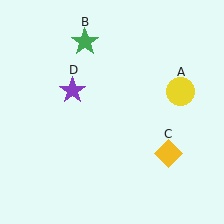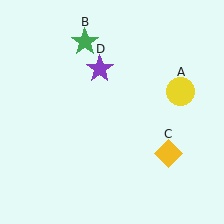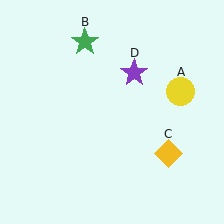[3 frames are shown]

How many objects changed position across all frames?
1 object changed position: purple star (object D).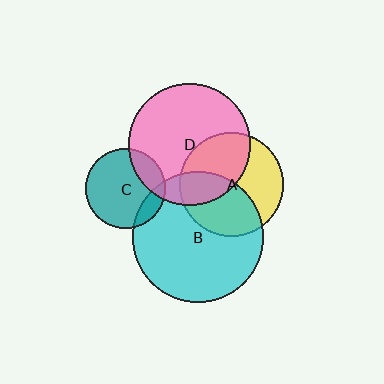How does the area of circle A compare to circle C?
Approximately 1.7 times.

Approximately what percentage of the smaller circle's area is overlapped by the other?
Approximately 15%.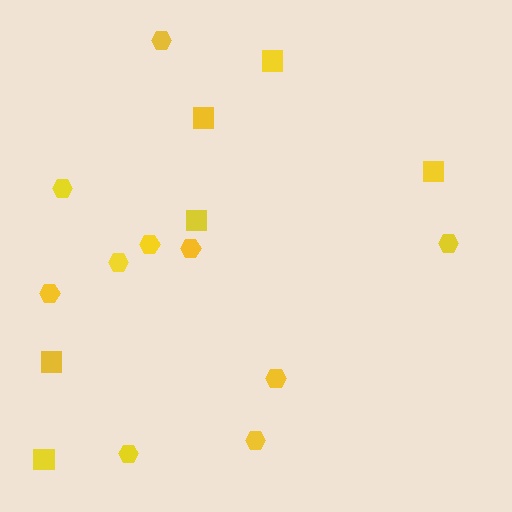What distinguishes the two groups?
There are 2 groups: one group of squares (6) and one group of hexagons (10).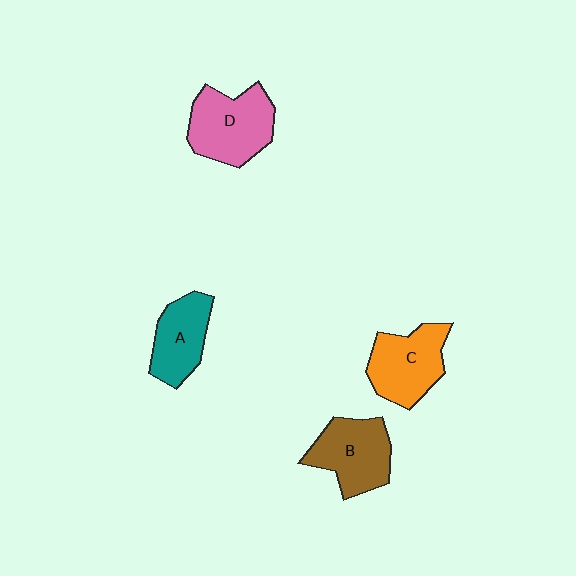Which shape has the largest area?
Shape D (pink).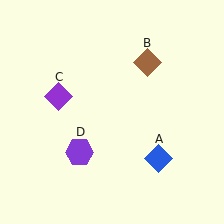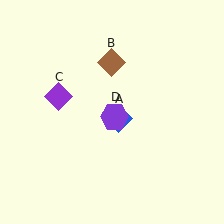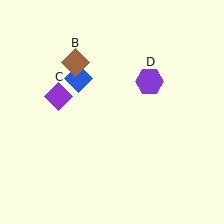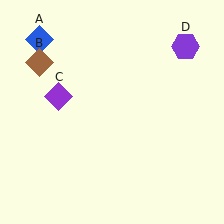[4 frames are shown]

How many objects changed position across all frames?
3 objects changed position: blue diamond (object A), brown diamond (object B), purple hexagon (object D).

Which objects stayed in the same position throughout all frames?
Purple diamond (object C) remained stationary.